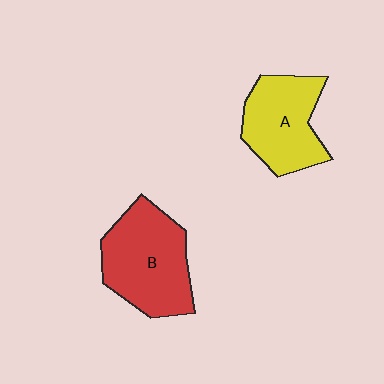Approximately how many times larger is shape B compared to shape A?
Approximately 1.2 times.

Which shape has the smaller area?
Shape A (yellow).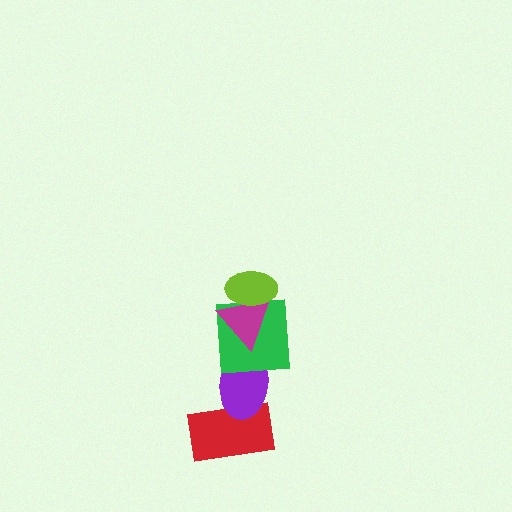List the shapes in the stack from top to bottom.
From top to bottom: the lime ellipse, the magenta triangle, the green square, the purple ellipse, the red rectangle.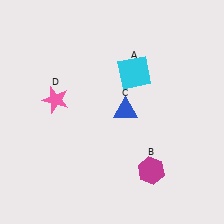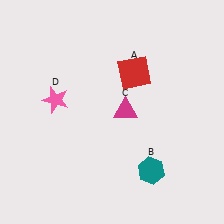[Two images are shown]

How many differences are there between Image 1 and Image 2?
There are 3 differences between the two images.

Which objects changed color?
A changed from cyan to red. B changed from magenta to teal. C changed from blue to magenta.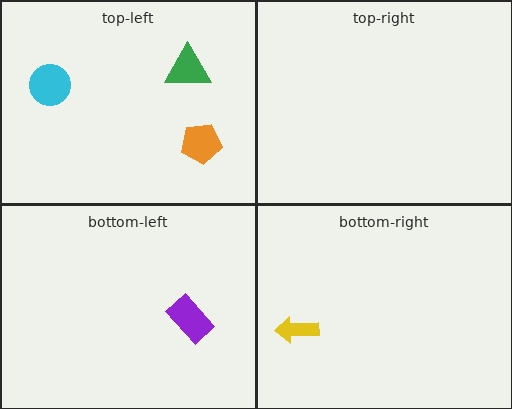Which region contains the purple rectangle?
The bottom-left region.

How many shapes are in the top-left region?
3.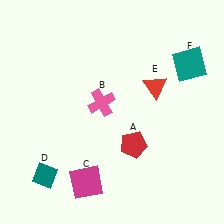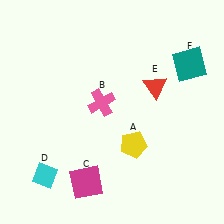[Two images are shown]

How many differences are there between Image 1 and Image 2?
There are 2 differences between the two images.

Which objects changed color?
A changed from red to yellow. D changed from teal to cyan.